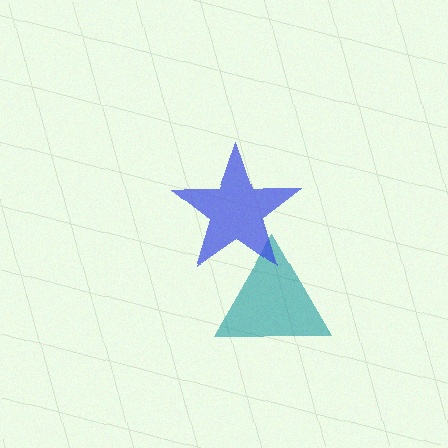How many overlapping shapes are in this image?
There are 2 overlapping shapes in the image.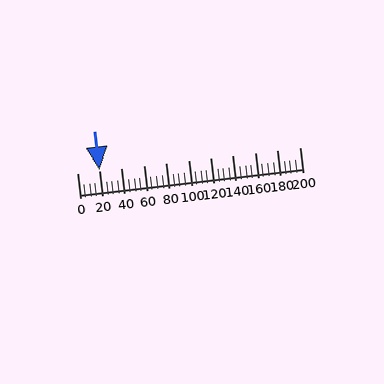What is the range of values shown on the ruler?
The ruler shows values from 0 to 200.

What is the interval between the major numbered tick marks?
The major tick marks are spaced 20 units apart.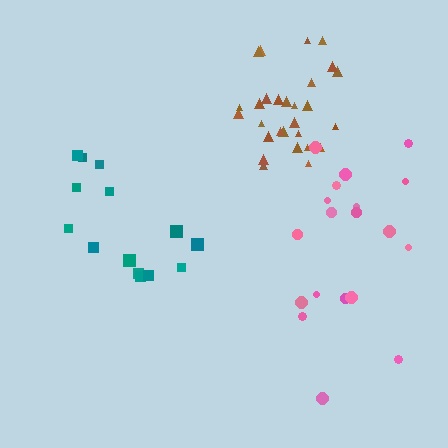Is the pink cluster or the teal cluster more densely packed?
Teal.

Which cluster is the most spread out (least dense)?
Pink.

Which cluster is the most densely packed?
Brown.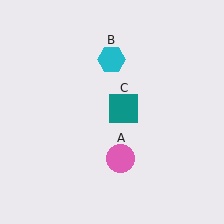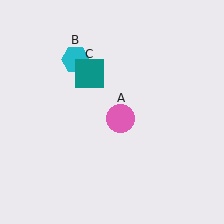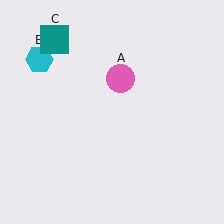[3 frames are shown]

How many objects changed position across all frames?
3 objects changed position: pink circle (object A), cyan hexagon (object B), teal square (object C).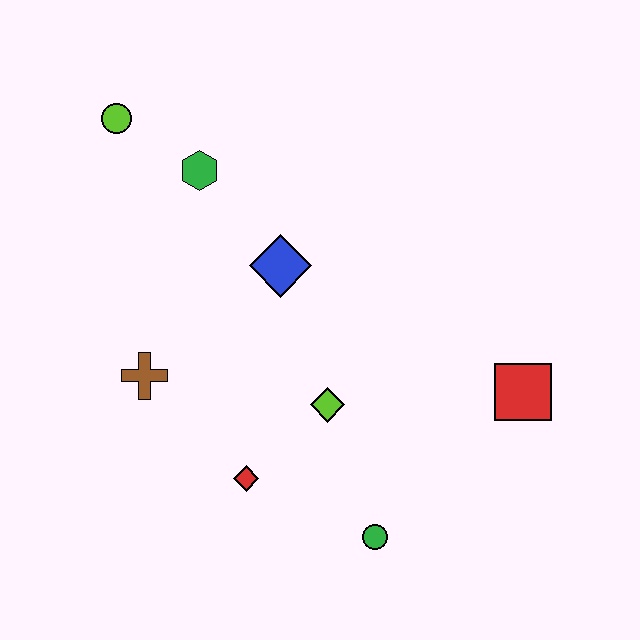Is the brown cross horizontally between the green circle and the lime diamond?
No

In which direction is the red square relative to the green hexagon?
The red square is to the right of the green hexagon.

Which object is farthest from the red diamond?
The lime circle is farthest from the red diamond.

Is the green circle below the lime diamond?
Yes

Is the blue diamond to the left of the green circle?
Yes